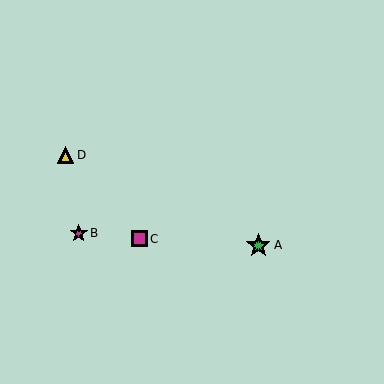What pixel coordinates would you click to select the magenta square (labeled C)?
Click at (140, 239) to select the magenta square C.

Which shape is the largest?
The green star (labeled A) is the largest.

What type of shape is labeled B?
Shape B is a magenta star.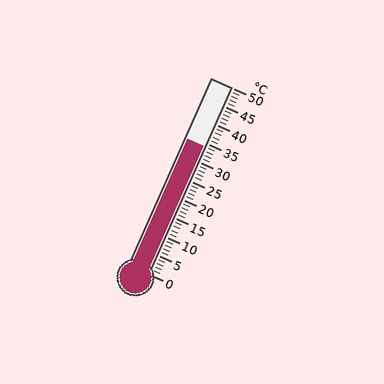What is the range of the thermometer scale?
The thermometer scale ranges from 0°C to 50°C.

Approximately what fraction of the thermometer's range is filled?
The thermometer is filled to approximately 70% of its range.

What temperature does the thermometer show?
The thermometer shows approximately 34°C.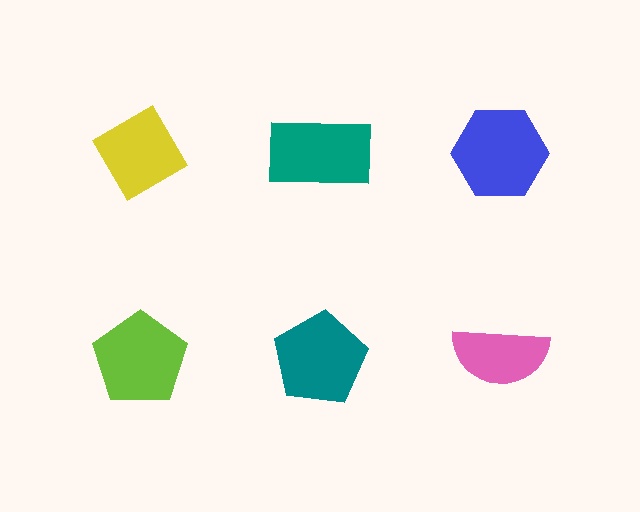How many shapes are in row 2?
3 shapes.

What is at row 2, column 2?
A teal pentagon.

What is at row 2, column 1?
A lime pentagon.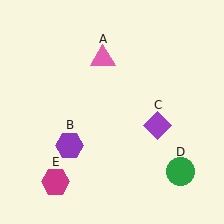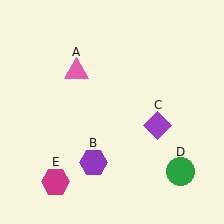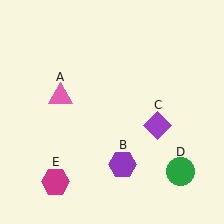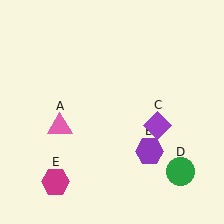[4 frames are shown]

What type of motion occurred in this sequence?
The pink triangle (object A), purple hexagon (object B) rotated counterclockwise around the center of the scene.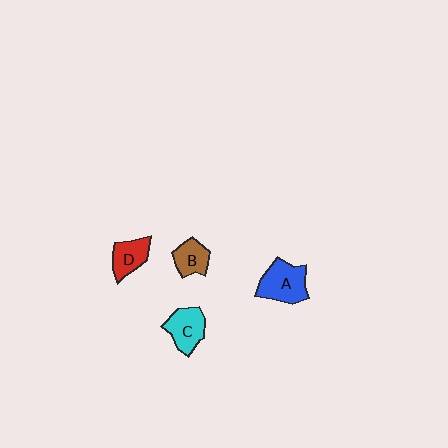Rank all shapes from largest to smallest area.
From largest to smallest: A (blue), C (cyan), D (red), B (brown).